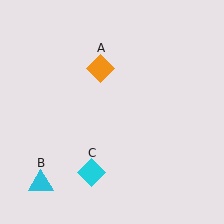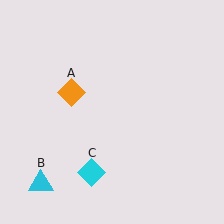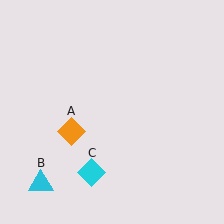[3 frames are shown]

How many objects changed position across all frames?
1 object changed position: orange diamond (object A).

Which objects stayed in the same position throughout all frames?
Cyan triangle (object B) and cyan diamond (object C) remained stationary.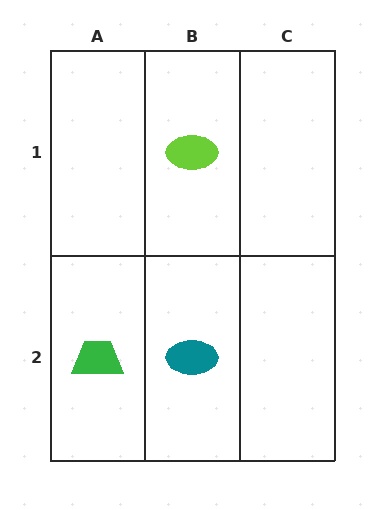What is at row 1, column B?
A lime ellipse.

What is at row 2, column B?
A teal ellipse.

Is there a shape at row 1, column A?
No, that cell is empty.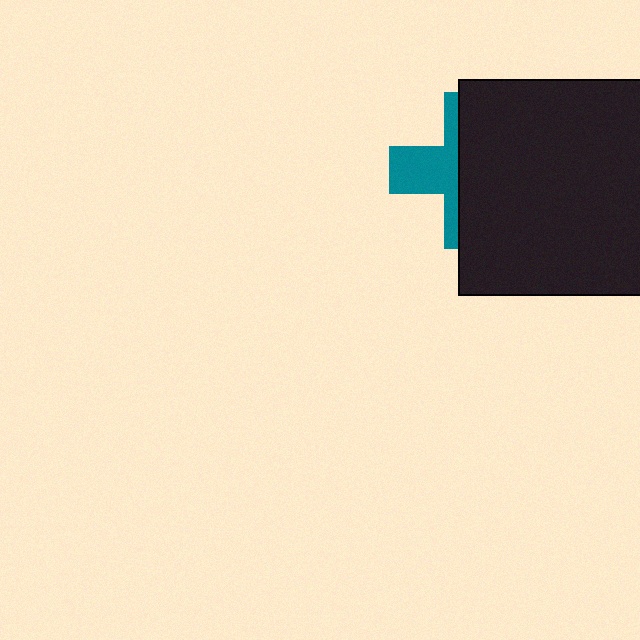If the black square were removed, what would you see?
You would see the complete teal cross.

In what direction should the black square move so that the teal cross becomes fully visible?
The black square should move right. That is the shortest direction to clear the overlap and leave the teal cross fully visible.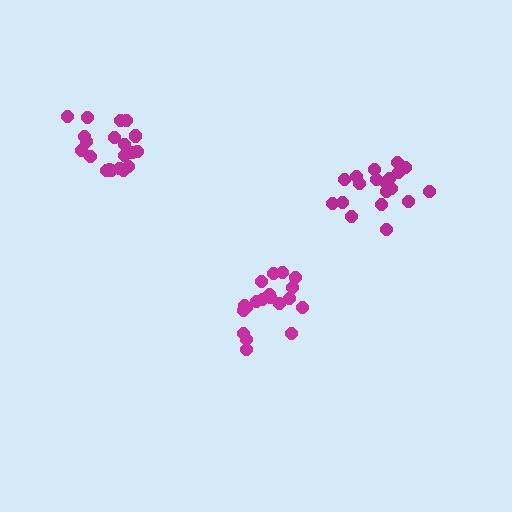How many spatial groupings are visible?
There are 3 spatial groupings.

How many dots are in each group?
Group 1: 19 dots, Group 2: 19 dots, Group 3: 20 dots (58 total).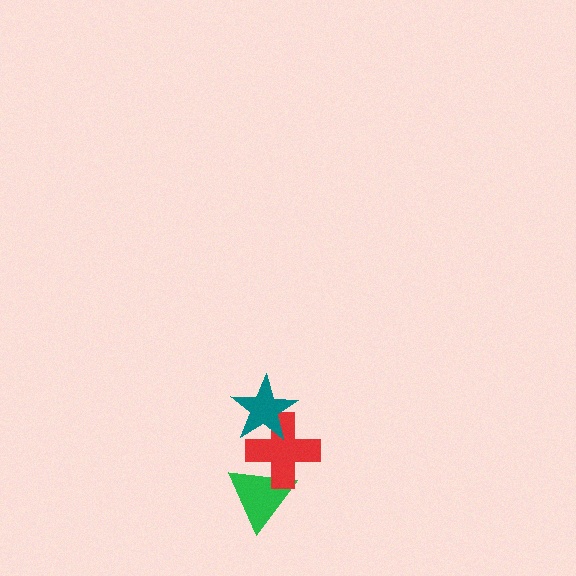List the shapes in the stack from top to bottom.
From top to bottom: the teal star, the red cross, the green triangle.